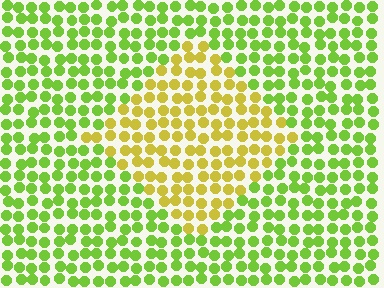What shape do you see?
I see a diamond.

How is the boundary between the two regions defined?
The boundary is defined purely by a slight shift in hue (about 40 degrees). Spacing, size, and orientation are identical on both sides.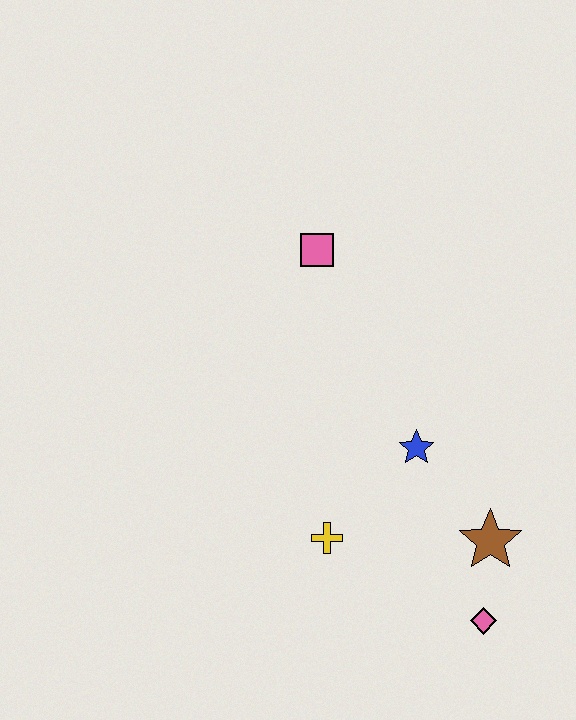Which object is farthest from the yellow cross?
The pink square is farthest from the yellow cross.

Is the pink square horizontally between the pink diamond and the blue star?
No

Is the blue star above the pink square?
No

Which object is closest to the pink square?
The blue star is closest to the pink square.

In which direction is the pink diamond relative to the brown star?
The pink diamond is below the brown star.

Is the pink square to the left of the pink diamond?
Yes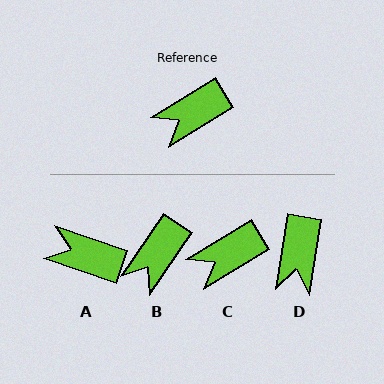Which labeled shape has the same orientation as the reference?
C.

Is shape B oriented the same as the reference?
No, it is off by about 24 degrees.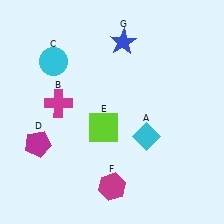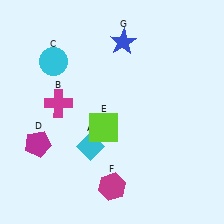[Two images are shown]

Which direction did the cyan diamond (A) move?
The cyan diamond (A) moved left.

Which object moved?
The cyan diamond (A) moved left.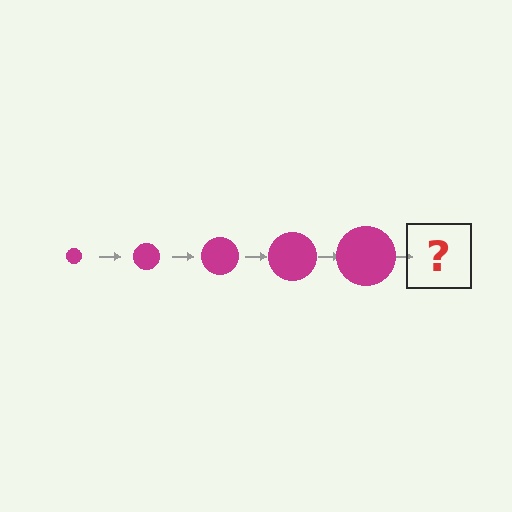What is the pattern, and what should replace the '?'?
The pattern is that the circle gets progressively larger each step. The '?' should be a magenta circle, larger than the previous one.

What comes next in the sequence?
The next element should be a magenta circle, larger than the previous one.